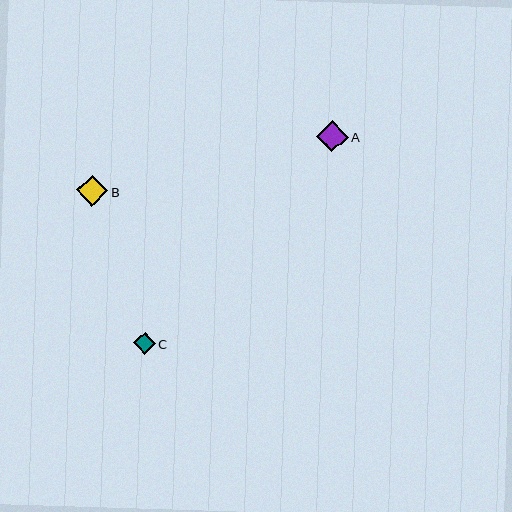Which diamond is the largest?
Diamond A is the largest with a size of approximately 31 pixels.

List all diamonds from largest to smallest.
From largest to smallest: A, B, C.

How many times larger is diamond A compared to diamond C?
Diamond A is approximately 1.5 times the size of diamond C.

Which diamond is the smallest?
Diamond C is the smallest with a size of approximately 22 pixels.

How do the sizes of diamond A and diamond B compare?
Diamond A and diamond B are approximately the same size.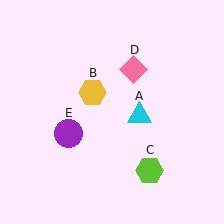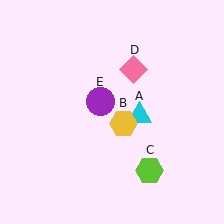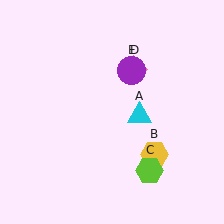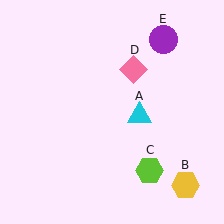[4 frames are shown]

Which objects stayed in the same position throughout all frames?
Cyan triangle (object A) and lime hexagon (object C) and pink diamond (object D) remained stationary.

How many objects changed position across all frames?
2 objects changed position: yellow hexagon (object B), purple circle (object E).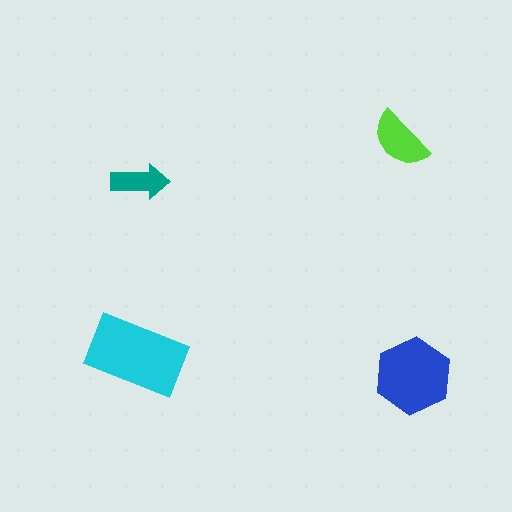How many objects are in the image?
There are 4 objects in the image.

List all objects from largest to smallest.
The cyan rectangle, the blue hexagon, the lime semicircle, the teal arrow.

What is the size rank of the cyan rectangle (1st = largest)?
1st.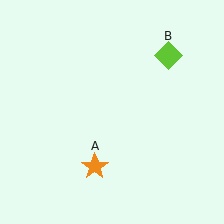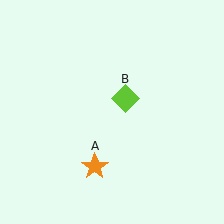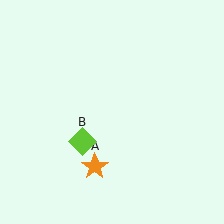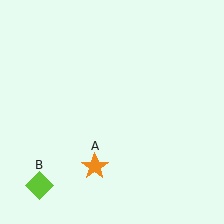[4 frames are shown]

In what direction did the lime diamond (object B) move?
The lime diamond (object B) moved down and to the left.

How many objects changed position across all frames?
1 object changed position: lime diamond (object B).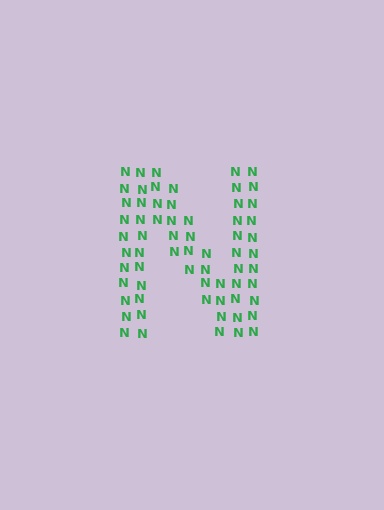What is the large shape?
The large shape is the letter N.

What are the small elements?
The small elements are letter N's.